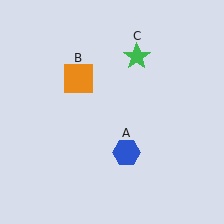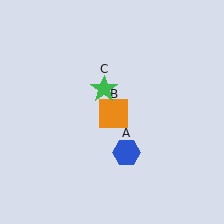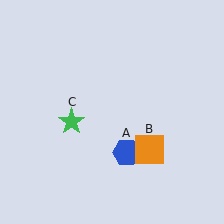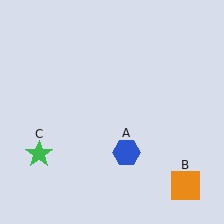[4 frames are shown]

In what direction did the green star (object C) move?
The green star (object C) moved down and to the left.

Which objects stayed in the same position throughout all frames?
Blue hexagon (object A) remained stationary.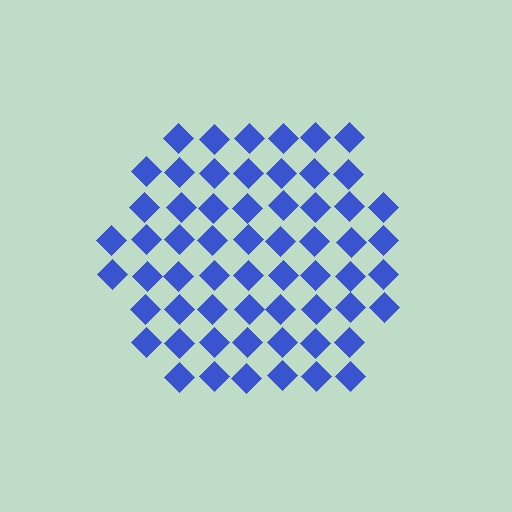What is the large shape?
The large shape is a hexagon.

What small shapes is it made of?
It is made of small diamonds.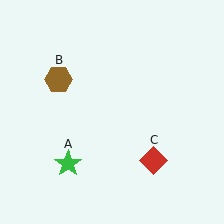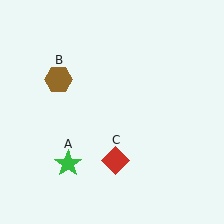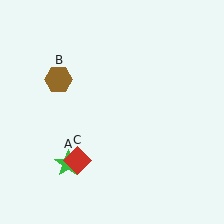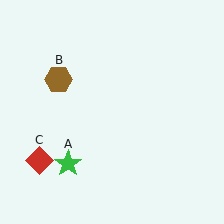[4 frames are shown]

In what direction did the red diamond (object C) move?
The red diamond (object C) moved left.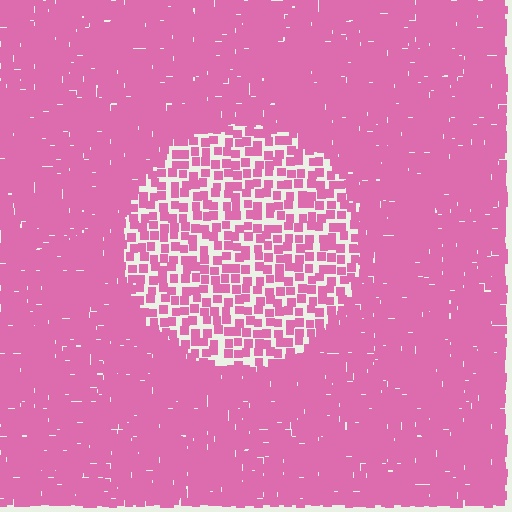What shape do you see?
I see a circle.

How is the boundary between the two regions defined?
The boundary is defined by a change in element density (approximately 2.3x ratio). All elements are the same color, size, and shape.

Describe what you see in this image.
The image contains small pink elements arranged at two different densities. A circle-shaped region is visible where the elements are less densely packed than the surrounding area.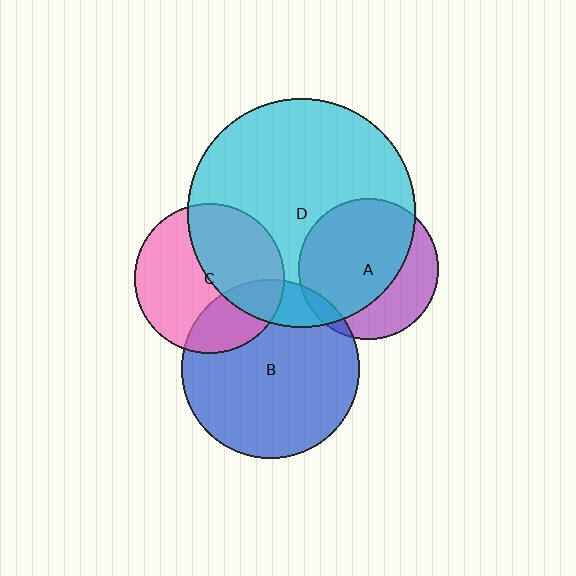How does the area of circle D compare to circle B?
Approximately 1.6 times.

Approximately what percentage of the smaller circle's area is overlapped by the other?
Approximately 65%.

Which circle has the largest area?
Circle D (cyan).